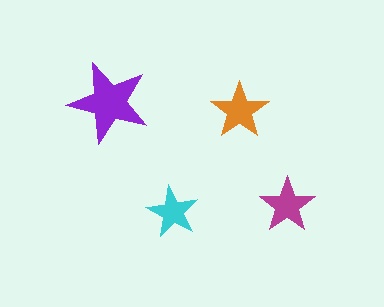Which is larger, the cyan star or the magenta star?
The magenta one.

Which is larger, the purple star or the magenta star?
The purple one.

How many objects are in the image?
There are 4 objects in the image.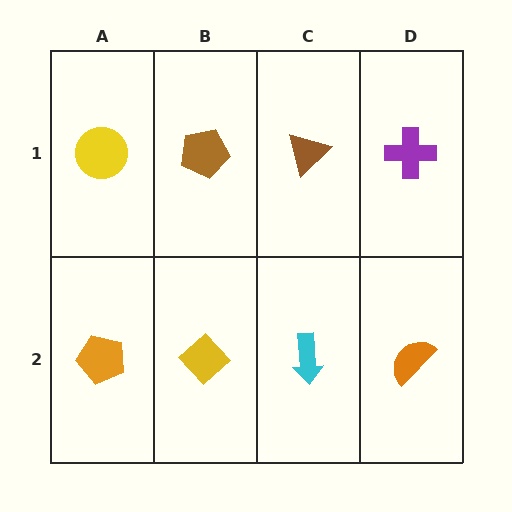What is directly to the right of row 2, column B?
A cyan arrow.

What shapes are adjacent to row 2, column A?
A yellow circle (row 1, column A), a yellow diamond (row 2, column B).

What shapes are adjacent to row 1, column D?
An orange semicircle (row 2, column D), a brown triangle (row 1, column C).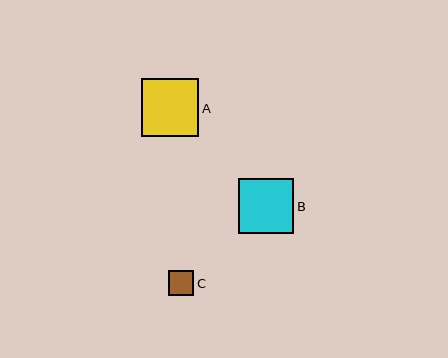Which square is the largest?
Square A is the largest with a size of approximately 58 pixels.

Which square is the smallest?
Square C is the smallest with a size of approximately 25 pixels.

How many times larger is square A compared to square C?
Square A is approximately 2.3 times the size of square C.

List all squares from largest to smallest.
From largest to smallest: A, B, C.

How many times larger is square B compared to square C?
Square B is approximately 2.2 times the size of square C.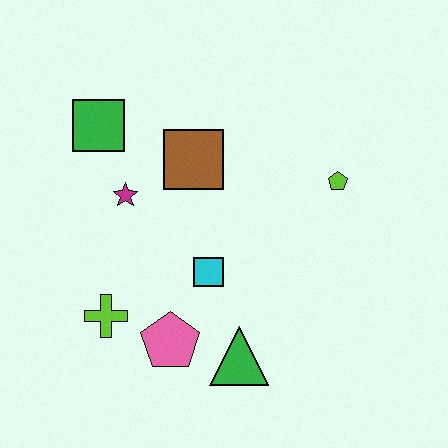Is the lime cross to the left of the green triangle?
Yes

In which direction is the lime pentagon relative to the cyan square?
The lime pentagon is to the right of the cyan square.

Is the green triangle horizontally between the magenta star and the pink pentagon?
No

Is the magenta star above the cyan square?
Yes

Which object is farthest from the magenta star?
The lime pentagon is farthest from the magenta star.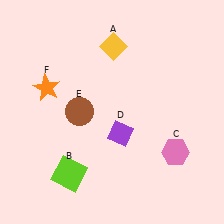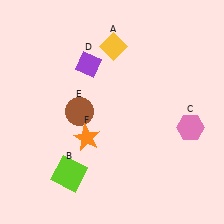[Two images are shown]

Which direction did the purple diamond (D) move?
The purple diamond (D) moved up.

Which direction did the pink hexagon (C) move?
The pink hexagon (C) moved up.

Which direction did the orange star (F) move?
The orange star (F) moved down.